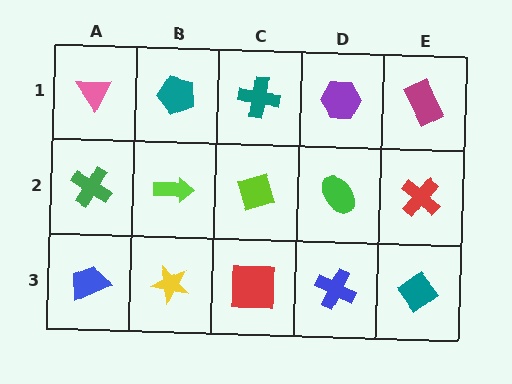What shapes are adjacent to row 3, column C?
A lime diamond (row 2, column C), a yellow star (row 3, column B), a blue cross (row 3, column D).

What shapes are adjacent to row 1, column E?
A red cross (row 2, column E), a purple hexagon (row 1, column D).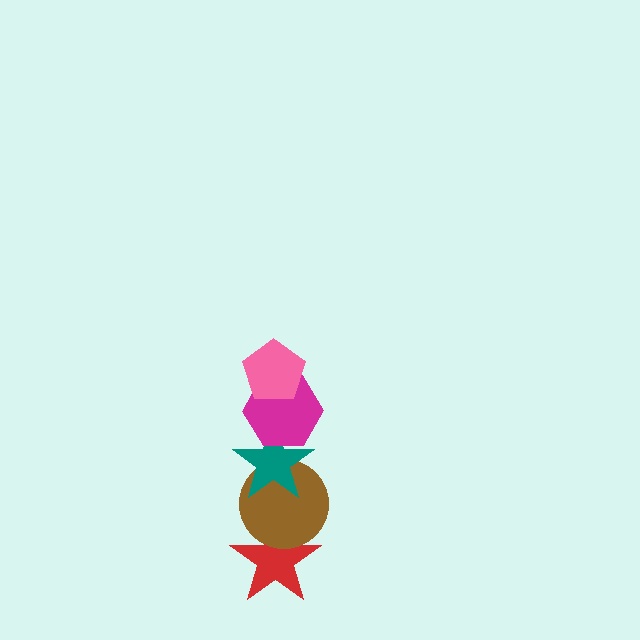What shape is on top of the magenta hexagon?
The pink pentagon is on top of the magenta hexagon.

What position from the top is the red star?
The red star is 5th from the top.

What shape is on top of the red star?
The brown circle is on top of the red star.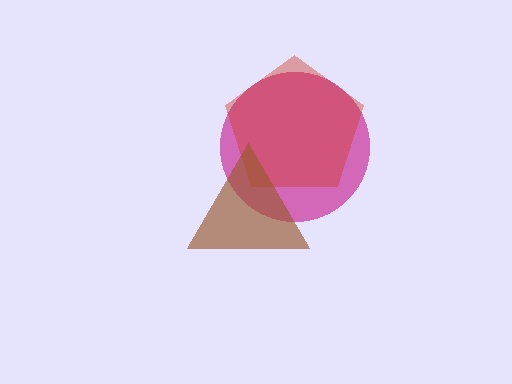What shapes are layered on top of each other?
The layered shapes are: a magenta circle, a red pentagon, a brown triangle.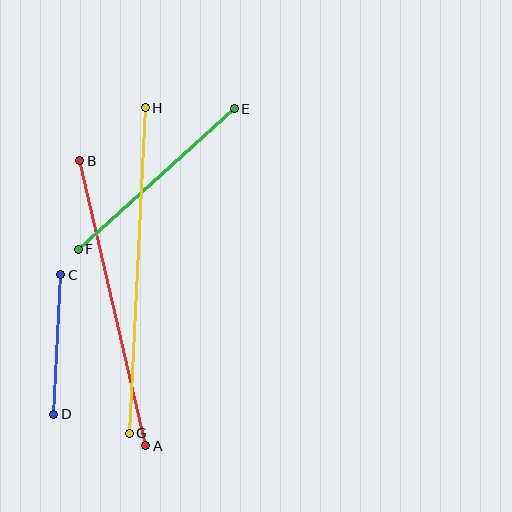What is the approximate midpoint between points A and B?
The midpoint is at approximately (113, 303) pixels.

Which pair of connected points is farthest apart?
Points G and H are farthest apart.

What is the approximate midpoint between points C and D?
The midpoint is at approximately (57, 344) pixels.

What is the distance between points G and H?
The distance is approximately 326 pixels.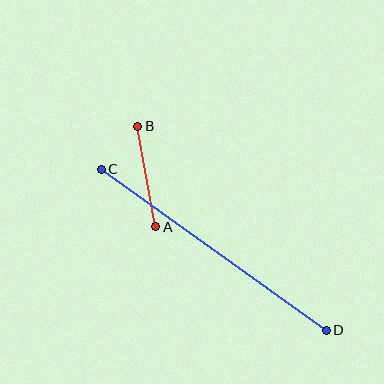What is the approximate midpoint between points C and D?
The midpoint is at approximately (214, 250) pixels.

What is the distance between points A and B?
The distance is approximately 102 pixels.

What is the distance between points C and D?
The distance is approximately 277 pixels.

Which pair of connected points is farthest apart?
Points C and D are farthest apart.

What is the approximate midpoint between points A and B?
The midpoint is at approximately (147, 177) pixels.